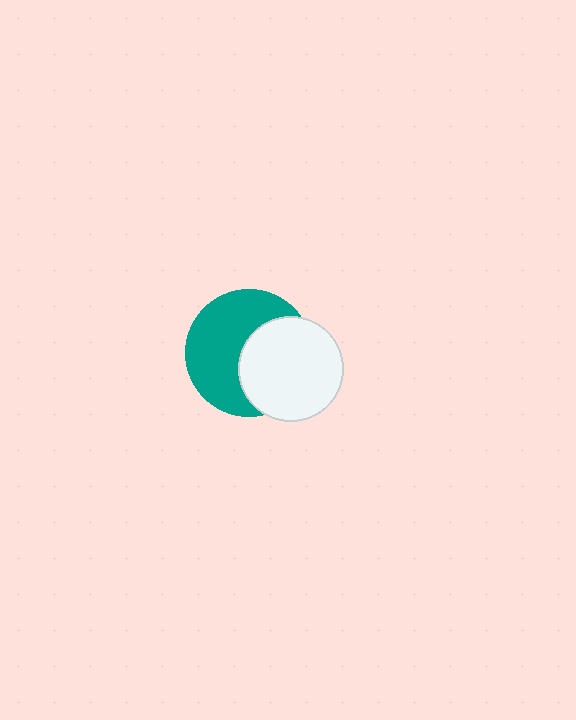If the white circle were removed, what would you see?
You would see the complete teal circle.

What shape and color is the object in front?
The object in front is a white circle.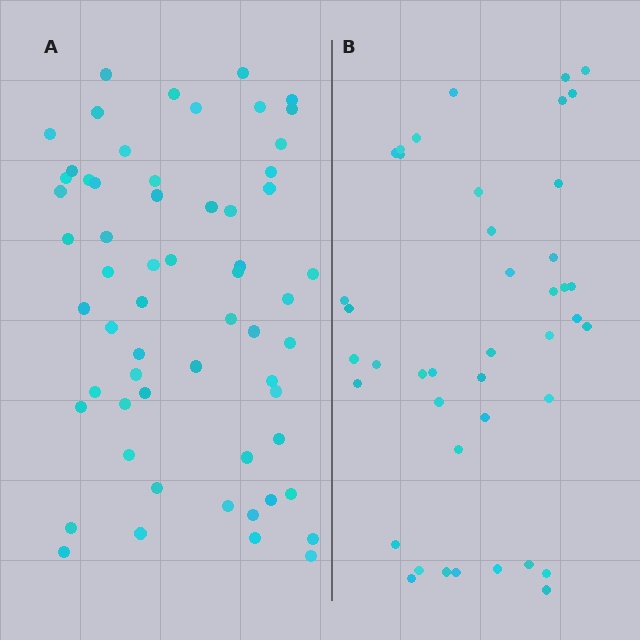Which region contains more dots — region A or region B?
Region A (the left region) has more dots.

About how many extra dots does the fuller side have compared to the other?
Region A has approximately 20 more dots than region B.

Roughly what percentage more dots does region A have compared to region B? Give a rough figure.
About 45% more.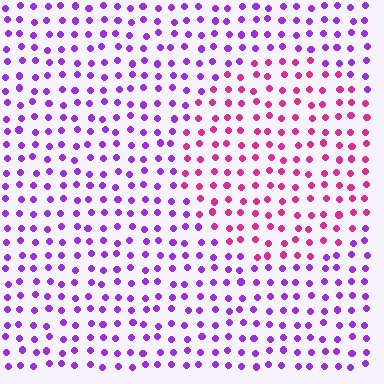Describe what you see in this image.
The image is filled with small purple elements in a uniform arrangement. A circle-shaped region is visible where the elements are tinted to a slightly different hue, forming a subtle color boundary.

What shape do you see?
I see a circle.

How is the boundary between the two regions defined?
The boundary is defined purely by a slight shift in hue (about 46 degrees). Spacing, size, and orientation are identical on both sides.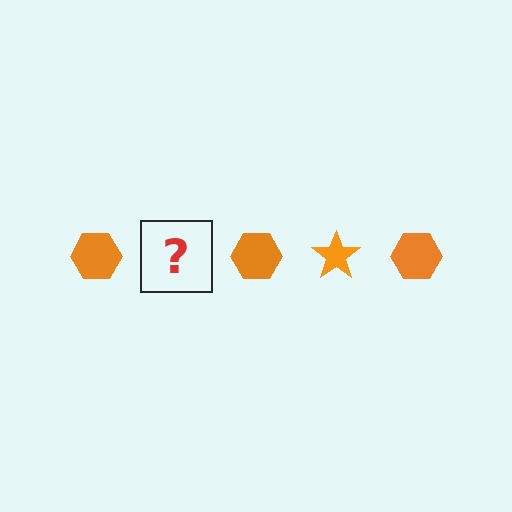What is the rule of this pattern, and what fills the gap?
The rule is that the pattern cycles through hexagon, star shapes in orange. The gap should be filled with an orange star.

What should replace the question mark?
The question mark should be replaced with an orange star.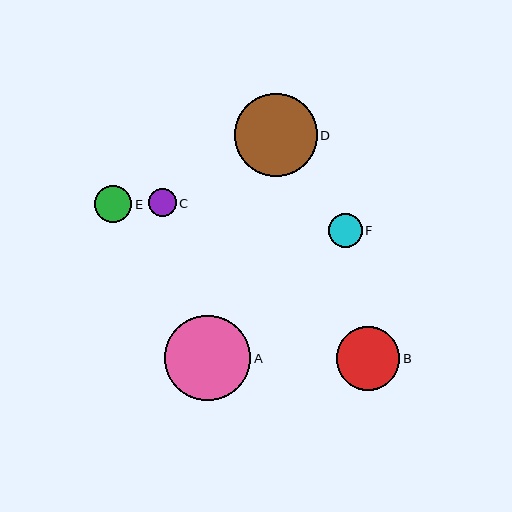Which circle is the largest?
Circle A is the largest with a size of approximately 86 pixels.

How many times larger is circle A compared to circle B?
Circle A is approximately 1.4 times the size of circle B.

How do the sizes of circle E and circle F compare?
Circle E and circle F are approximately the same size.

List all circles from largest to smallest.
From largest to smallest: A, D, B, E, F, C.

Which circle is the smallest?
Circle C is the smallest with a size of approximately 28 pixels.